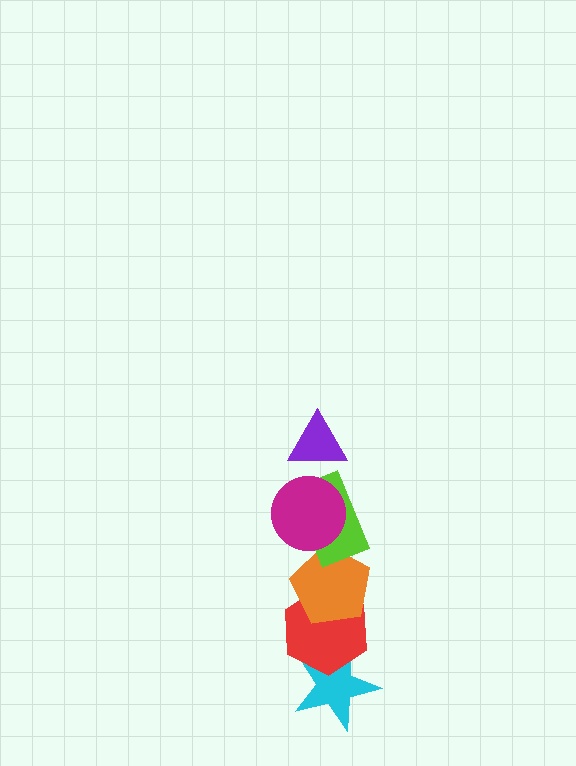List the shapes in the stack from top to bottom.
From top to bottom: the purple triangle, the magenta circle, the lime rectangle, the orange pentagon, the red hexagon, the cyan star.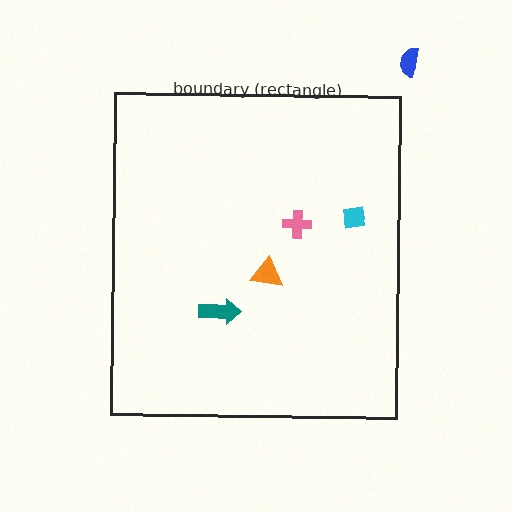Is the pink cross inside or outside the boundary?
Inside.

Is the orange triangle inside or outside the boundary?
Inside.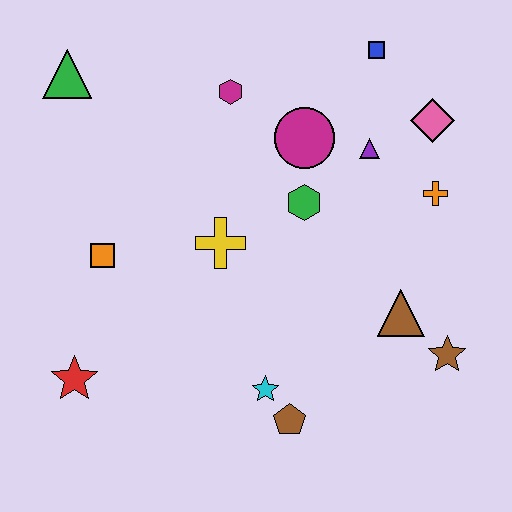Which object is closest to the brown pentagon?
The cyan star is closest to the brown pentagon.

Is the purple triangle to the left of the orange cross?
Yes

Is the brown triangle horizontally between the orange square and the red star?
No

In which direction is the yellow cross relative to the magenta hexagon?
The yellow cross is below the magenta hexagon.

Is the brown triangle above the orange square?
No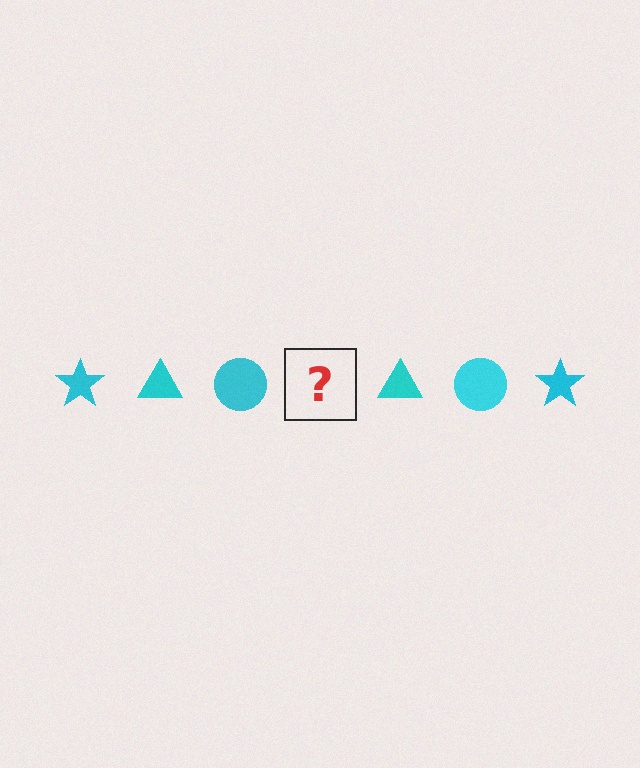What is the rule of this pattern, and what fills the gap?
The rule is that the pattern cycles through star, triangle, circle shapes in cyan. The gap should be filled with a cyan star.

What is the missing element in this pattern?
The missing element is a cyan star.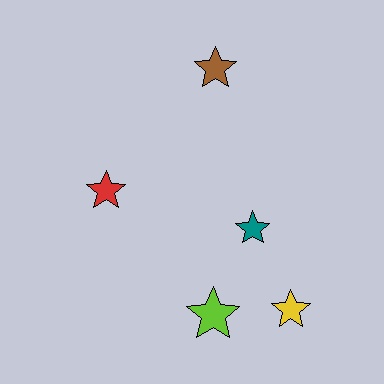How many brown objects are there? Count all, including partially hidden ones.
There is 1 brown object.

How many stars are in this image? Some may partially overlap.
There are 5 stars.